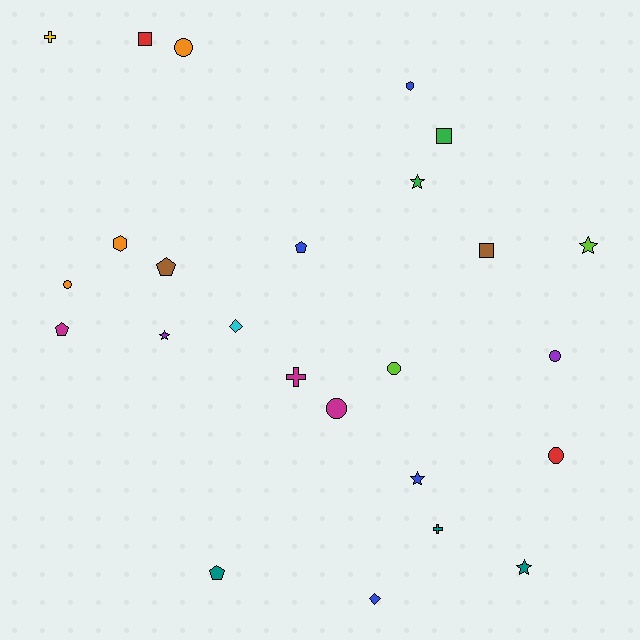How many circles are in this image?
There are 6 circles.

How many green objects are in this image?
There are 2 green objects.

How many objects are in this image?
There are 25 objects.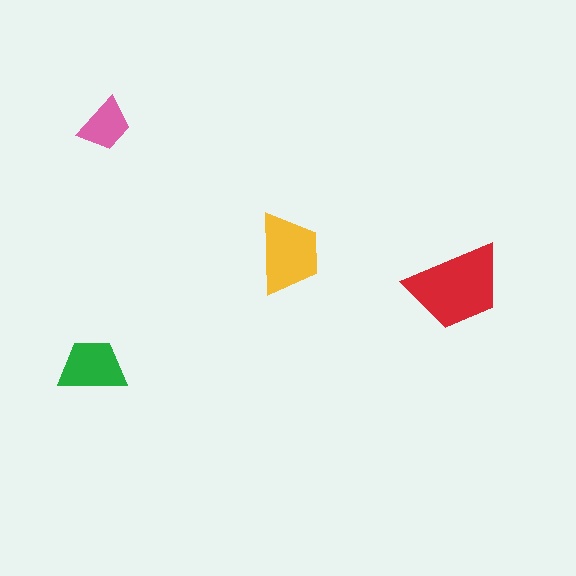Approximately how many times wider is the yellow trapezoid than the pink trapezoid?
About 1.5 times wider.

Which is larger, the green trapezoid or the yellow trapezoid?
The yellow one.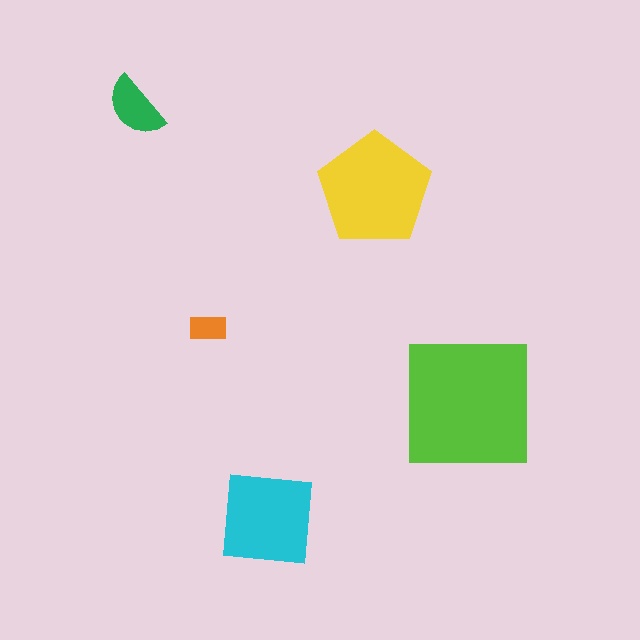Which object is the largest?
The lime square.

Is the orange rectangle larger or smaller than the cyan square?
Smaller.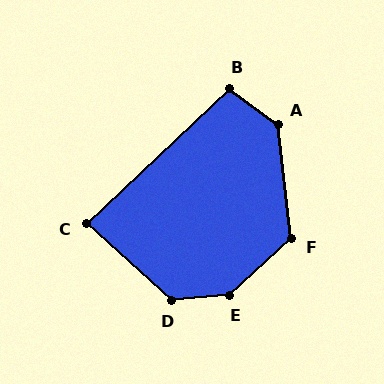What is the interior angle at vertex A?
Approximately 132 degrees (obtuse).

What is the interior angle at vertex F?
Approximately 126 degrees (obtuse).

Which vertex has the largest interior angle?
E, at approximately 142 degrees.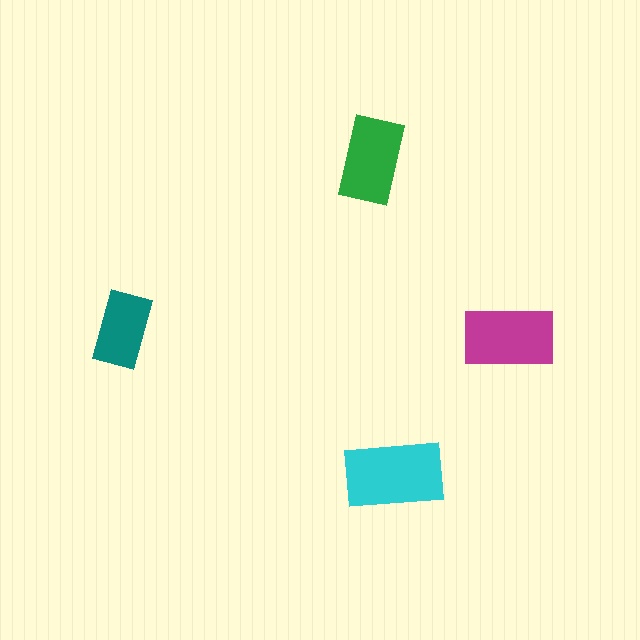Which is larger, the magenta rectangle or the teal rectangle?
The magenta one.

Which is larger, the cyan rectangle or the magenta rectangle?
The cyan one.